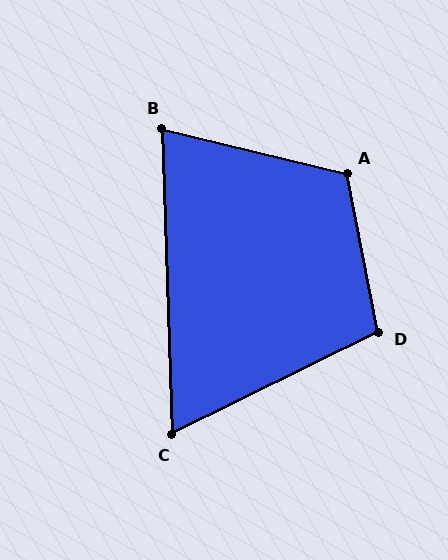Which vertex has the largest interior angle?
A, at approximately 114 degrees.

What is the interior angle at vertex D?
Approximately 105 degrees (obtuse).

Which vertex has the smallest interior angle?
C, at approximately 66 degrees.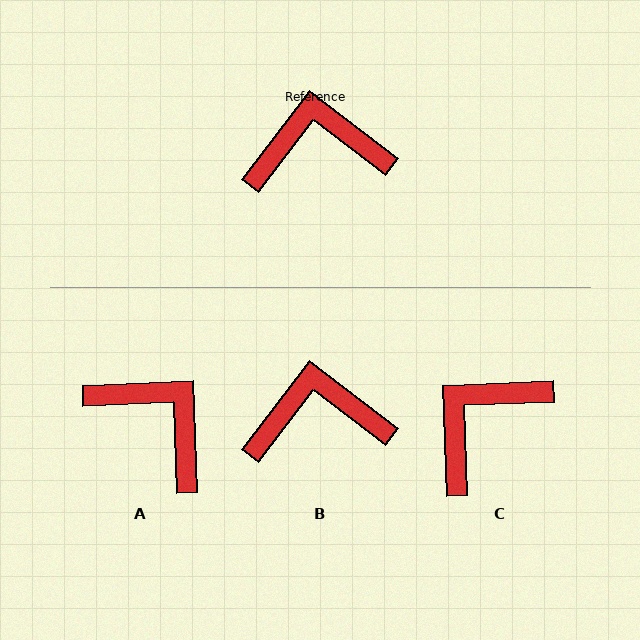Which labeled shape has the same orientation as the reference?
B.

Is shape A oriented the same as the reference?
No, it is off by about 50 degrees.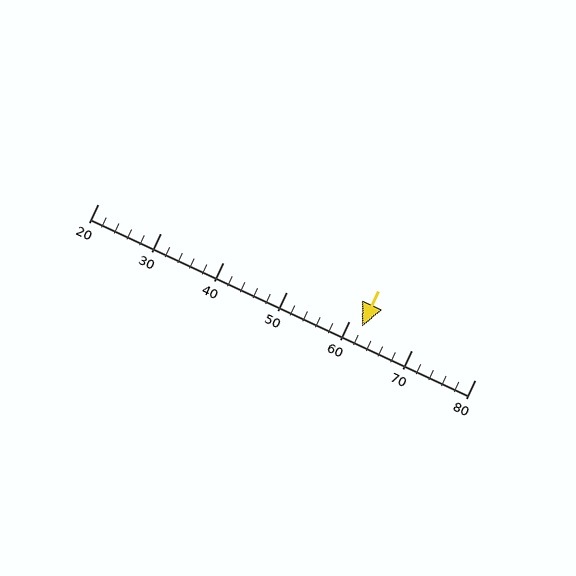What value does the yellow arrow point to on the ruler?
The yellow arrow points to approximately 62.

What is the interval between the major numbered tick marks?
The major tick marks are spaced 10 units apart.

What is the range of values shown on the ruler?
The ruler shows values from 20 to 80.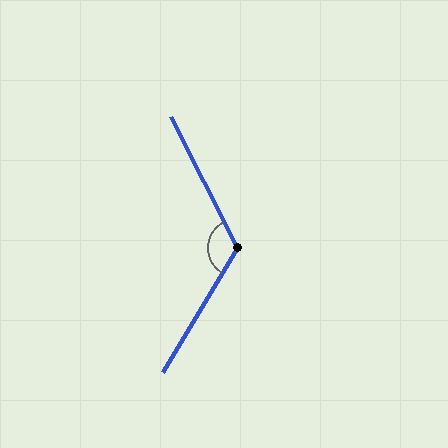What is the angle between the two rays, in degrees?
Approximately 122 degrees.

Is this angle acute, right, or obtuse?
It is obtuse.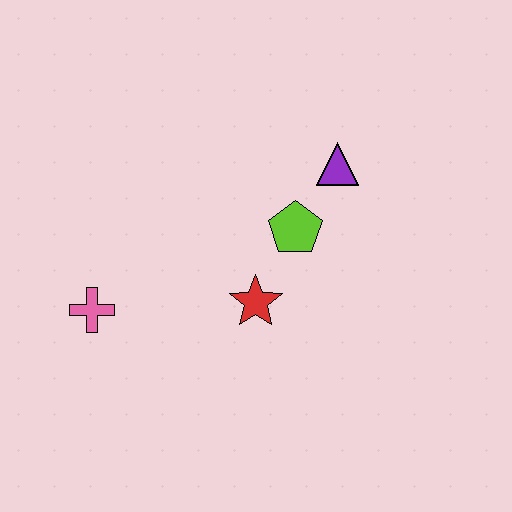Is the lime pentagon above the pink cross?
Yes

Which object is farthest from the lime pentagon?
The pink cross is farthest from the lime pentagon.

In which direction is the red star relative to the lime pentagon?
The red star is below the lime pentagon.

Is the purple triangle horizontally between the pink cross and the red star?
No